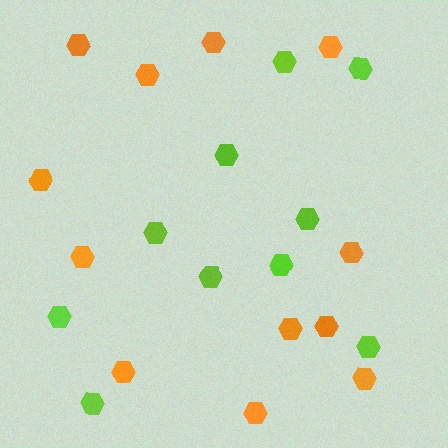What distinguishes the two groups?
There are 2 groups: one group of orange hexagons (12) and one group of lime hexagons (10).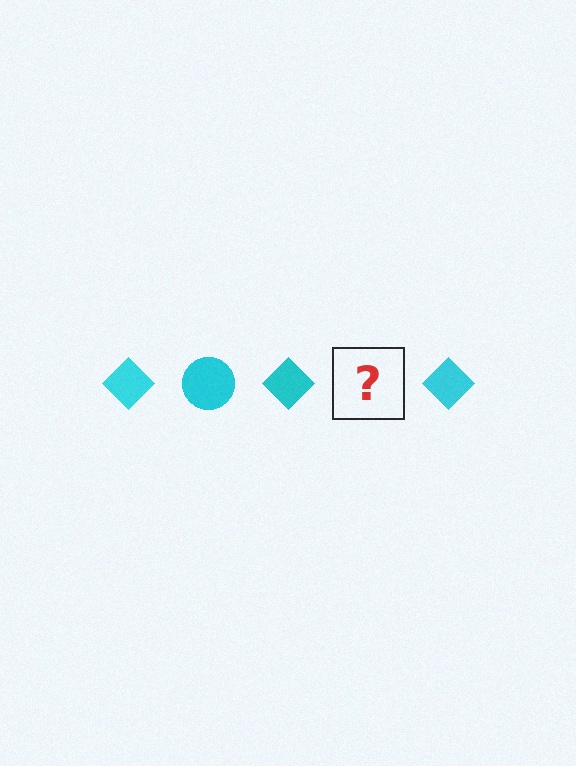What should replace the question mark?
The question mark should be replaced with a cyan circle.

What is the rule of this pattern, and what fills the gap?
The rule is that the pattern cycles through diamond, circle shapes in cyan. The gap should be filled with a cyan circle.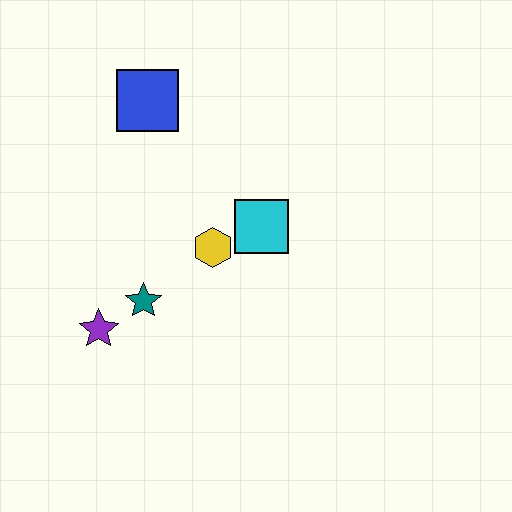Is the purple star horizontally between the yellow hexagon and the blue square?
No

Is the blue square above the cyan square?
Yes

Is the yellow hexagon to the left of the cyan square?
Yes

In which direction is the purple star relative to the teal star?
The purple star is to the left of the teal star.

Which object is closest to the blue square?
The yellow hexagon is closest to the blue square.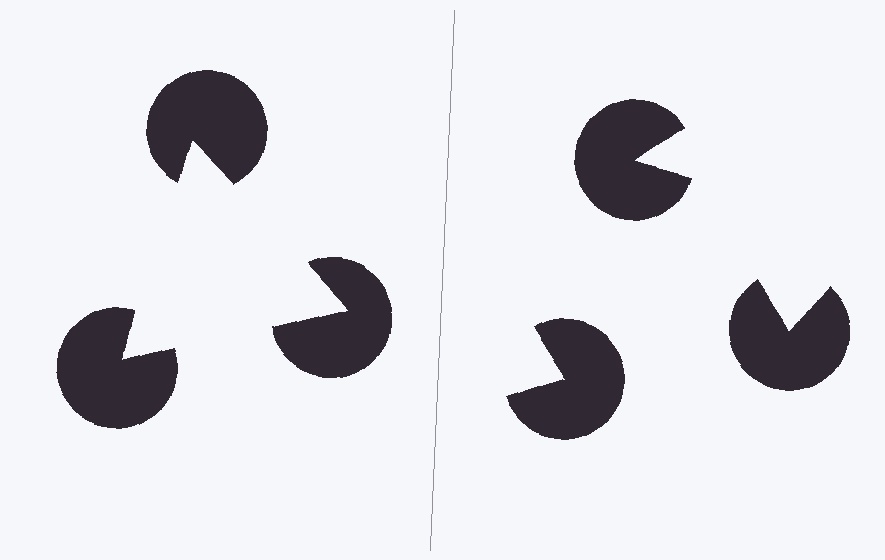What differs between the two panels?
The pac-man discs are positioned identically on both sides; only the wedge orientations differ. On the left they align to a triangle; on the right they are misaligned.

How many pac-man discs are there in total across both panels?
6 — 3 on each side.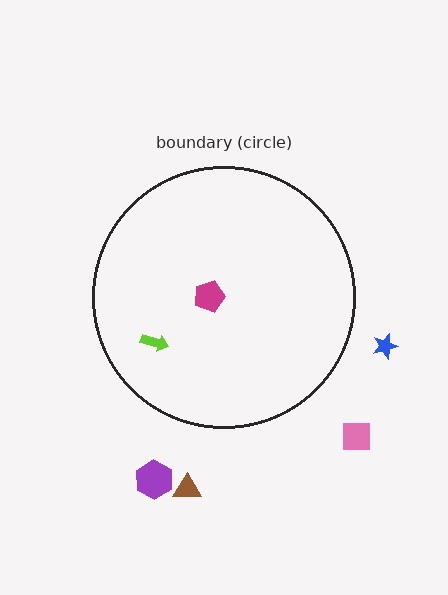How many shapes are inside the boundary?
2 inside, 4 outside.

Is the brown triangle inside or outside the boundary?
Outside.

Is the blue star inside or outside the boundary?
Outside.